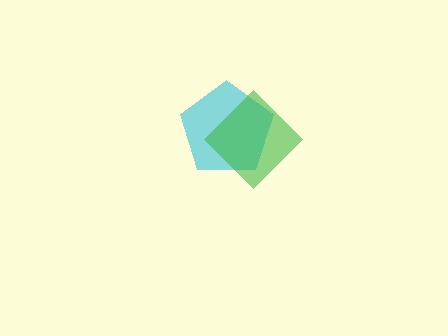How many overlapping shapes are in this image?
There are 2 overlapping shapes in the image.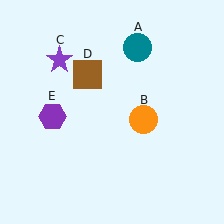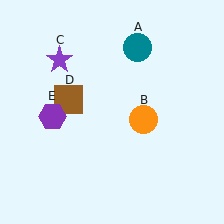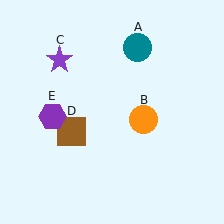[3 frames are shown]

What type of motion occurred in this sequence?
The brown square (object D) rotated counterclockwise around the center of the scene.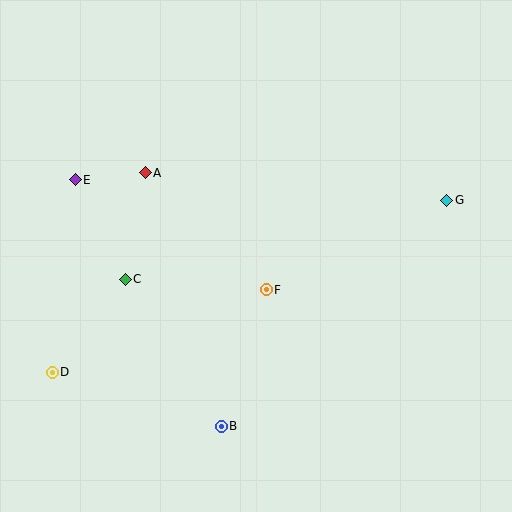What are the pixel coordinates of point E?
Point E is at (75, 180).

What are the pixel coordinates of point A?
Point A is at (145, 173).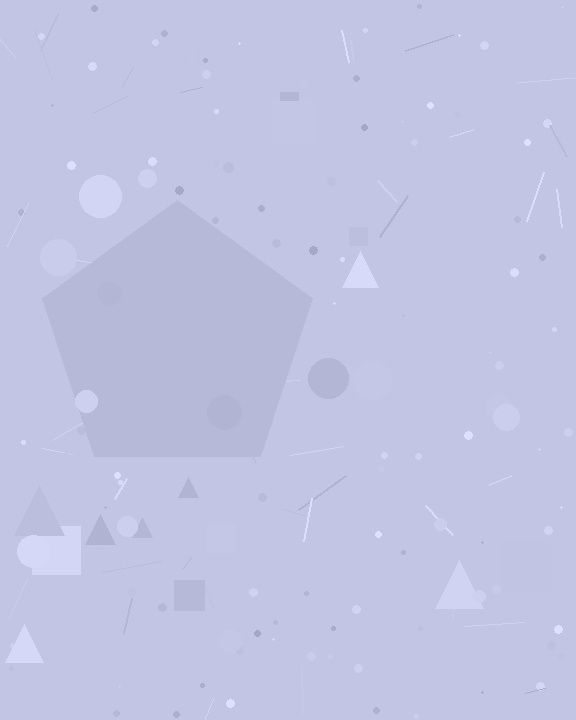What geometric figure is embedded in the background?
A pentagon is embedded in the background.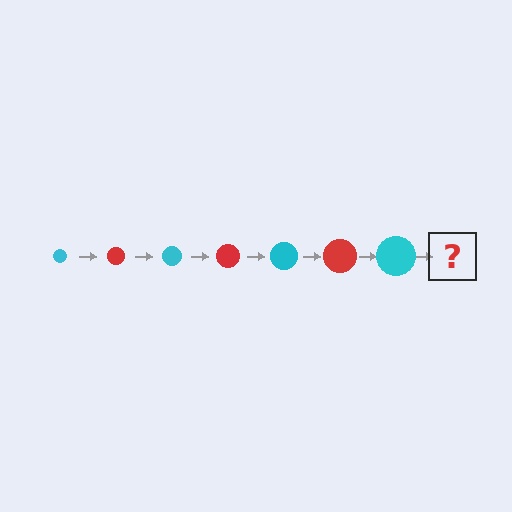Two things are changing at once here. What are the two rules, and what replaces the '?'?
The two rules are that the circle grows larger each step and the color cycles through cyan and red. The '?' should be a red circle, larger than the previous one.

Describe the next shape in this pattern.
It should be a red circle, larger than the previous one.